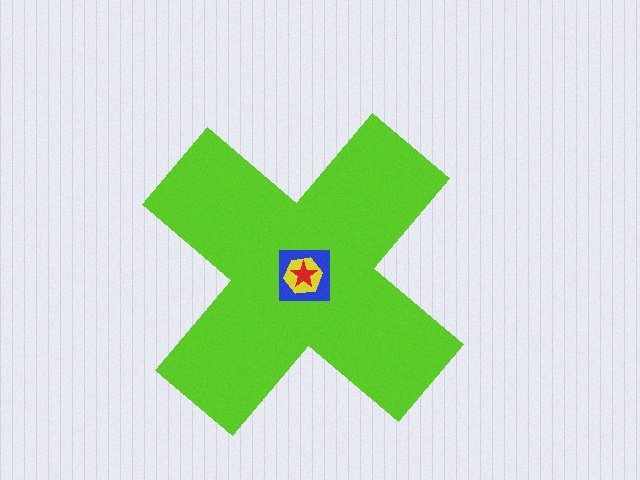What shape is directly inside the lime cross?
The blue square.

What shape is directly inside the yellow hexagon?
The red star.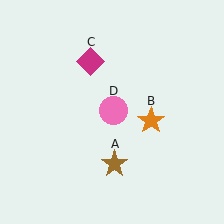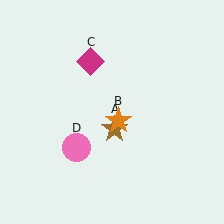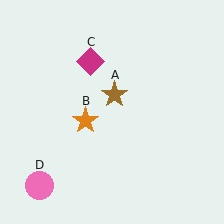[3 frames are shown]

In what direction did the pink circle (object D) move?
The pink circle (object D) moved down and to the left.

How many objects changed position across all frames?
3 objects changed position: brown star (object A), orange star (object B), pink circle (object D).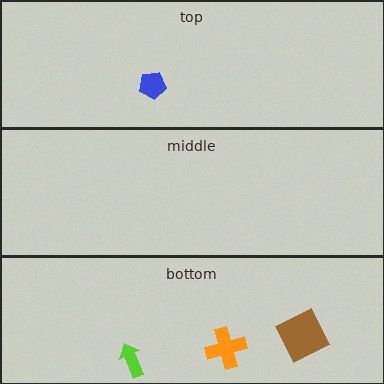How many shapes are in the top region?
1.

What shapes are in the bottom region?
The lime arrow, the orange cross, the brown square.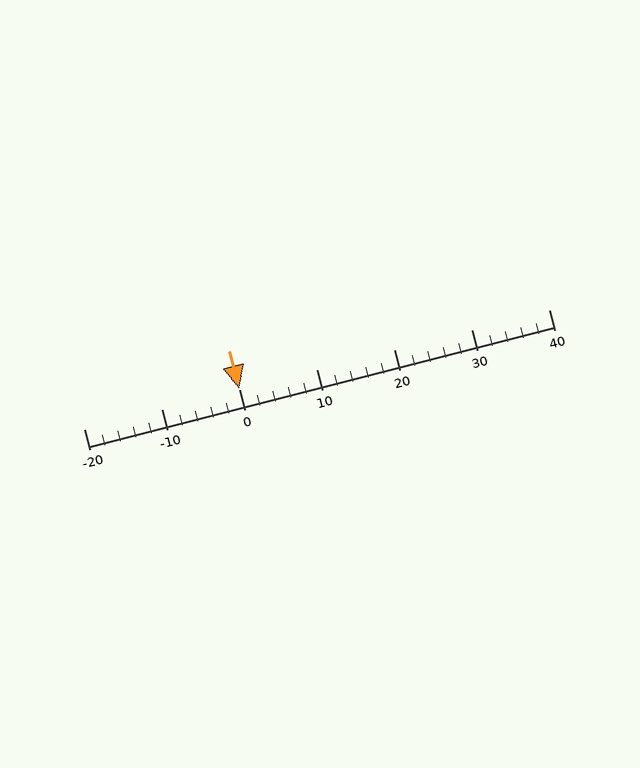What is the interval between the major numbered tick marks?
The major tick marks are spaced 10 units apart.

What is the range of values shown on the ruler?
The ruler shows values from -20 to 40.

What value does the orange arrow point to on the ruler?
The orange arrow points to approximately 0.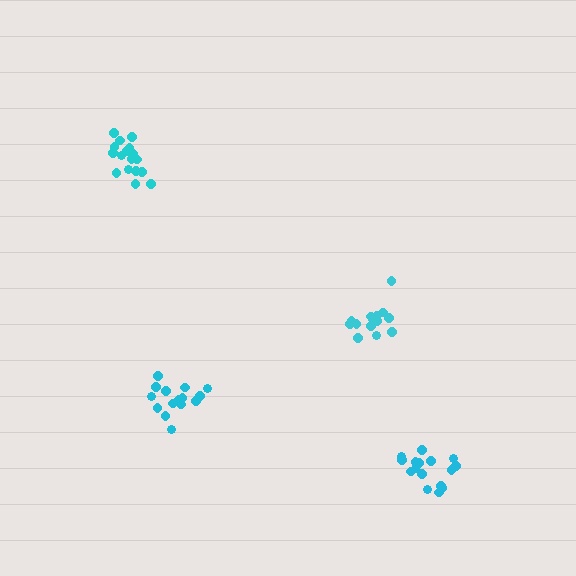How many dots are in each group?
Group 1: 15 dots, Group 2: 16 dots, Group 3: 17 dots, Group 4: 16 dots (64 total).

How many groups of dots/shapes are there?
There are 4 groups.